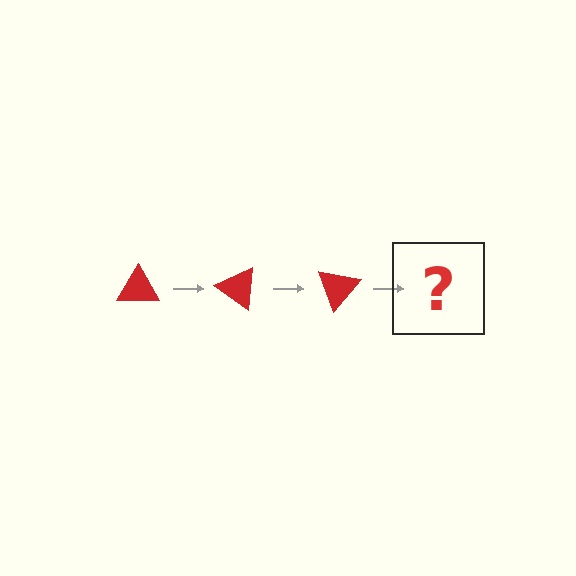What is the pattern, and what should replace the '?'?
The pattern is that the triangle rotates 35 degrees each step. The '?' should be a red triangle rotated 105 degrees.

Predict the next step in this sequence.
The next step is a red triangle rotated 105 degrees.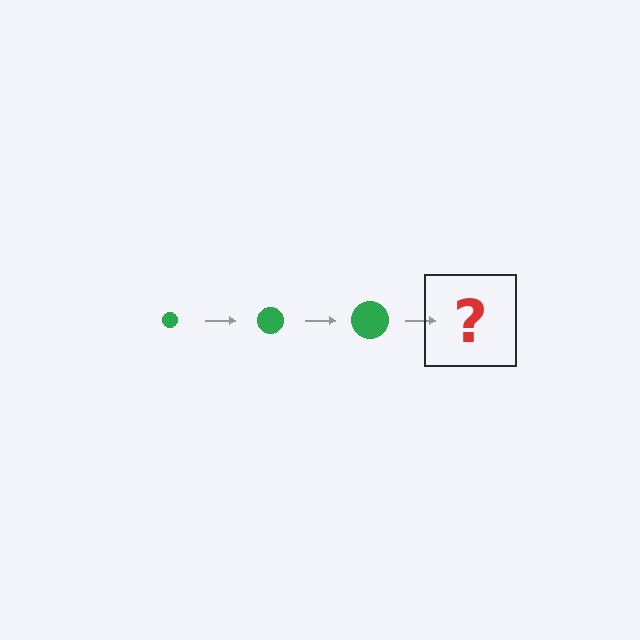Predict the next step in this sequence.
The next step is a green circle, larger than the previous one.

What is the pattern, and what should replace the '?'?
The pattern is that the circle gets progressively larger each step. The '?' should be a green circle, larger than the previous one.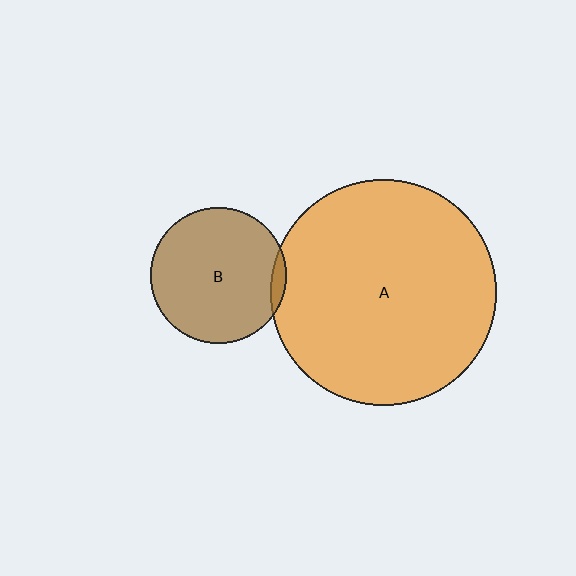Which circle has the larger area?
Circle A (orange).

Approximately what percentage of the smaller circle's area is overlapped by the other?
Approximately 5%.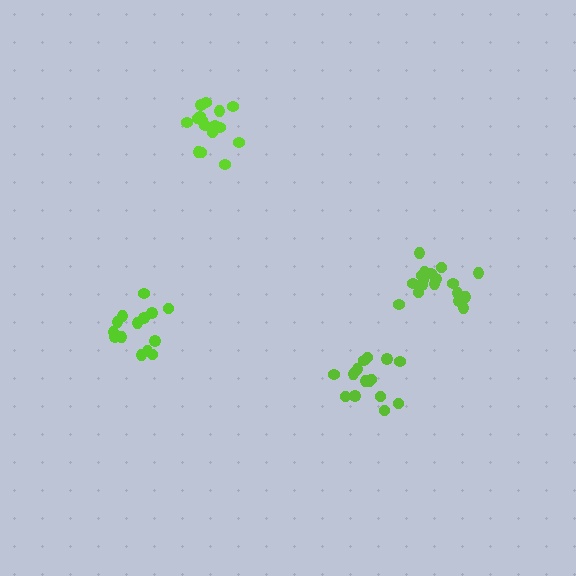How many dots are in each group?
Group 1: 14 dots, Group 2: 18 dots, Group 3: 15 dots, Group 4: 16 dots (63 total).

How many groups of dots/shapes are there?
There are 4 groups.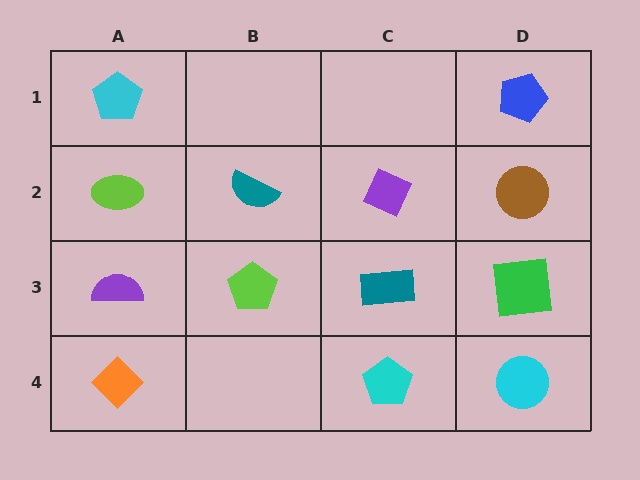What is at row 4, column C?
A cyan pentagon.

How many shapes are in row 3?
4 shapes.